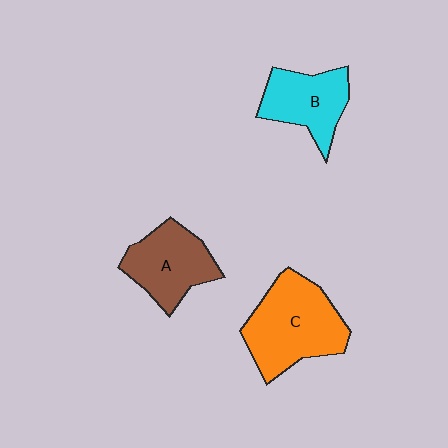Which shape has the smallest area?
Shape B (cyan).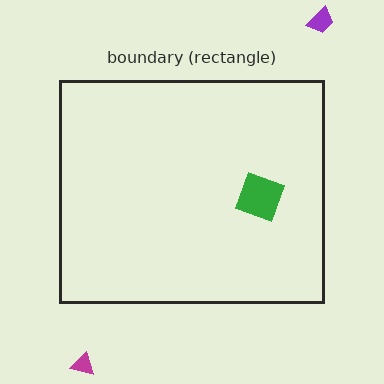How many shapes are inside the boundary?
1 inside, 2 outside.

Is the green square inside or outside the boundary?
Inside.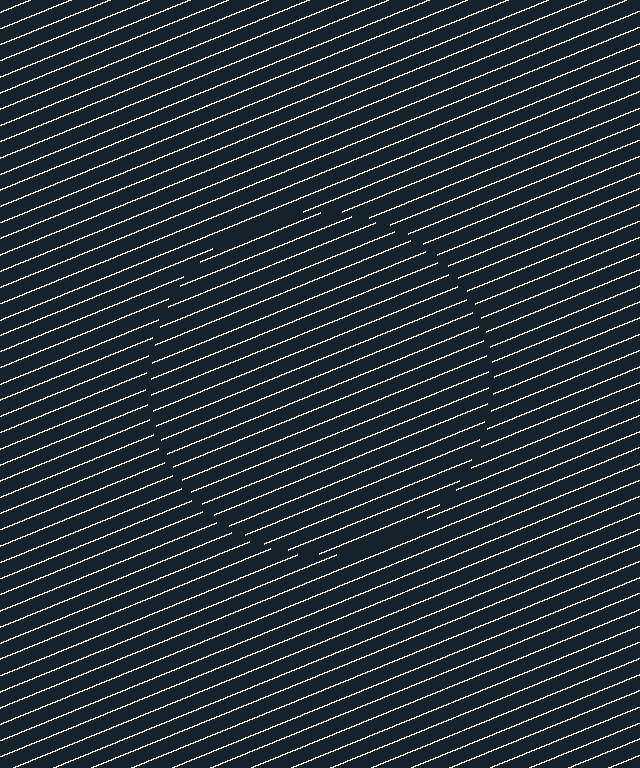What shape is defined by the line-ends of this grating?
An illusory circle. The interior of the shape contains the same grating, shifted by half a period — the contour is defined by the phase discontinuity where line-ends from the inner and outer gratings abut.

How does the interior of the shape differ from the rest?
The interior of the shape contains the same grating, shifted by half a period — the contour is defined by the phase discontinuity where line-ends from the inner and outer gratings abut.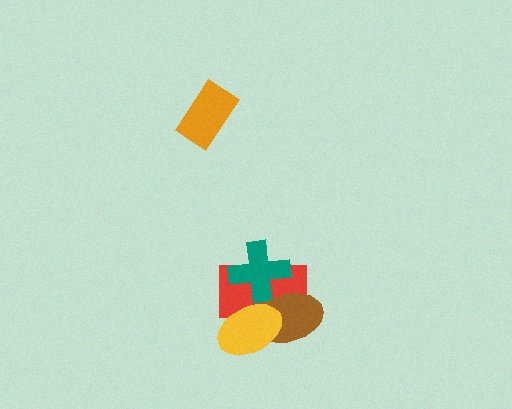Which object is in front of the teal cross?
The brown ellipse is in front of the teal cross.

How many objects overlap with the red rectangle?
3 objects overlap with the red rectangle.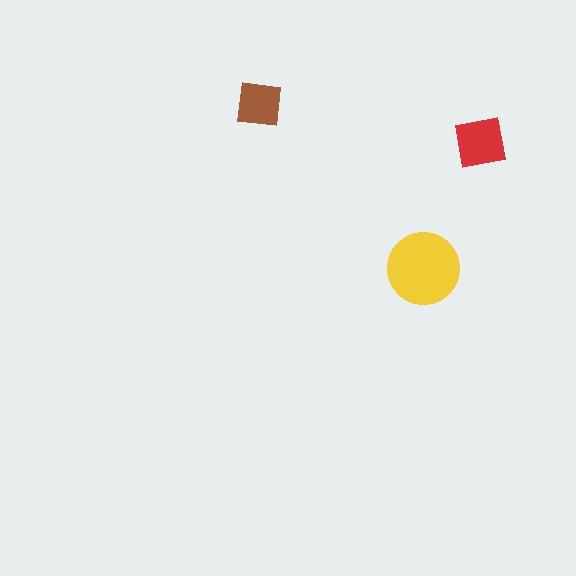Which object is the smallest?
The brown square.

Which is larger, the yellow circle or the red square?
The yellow circle.